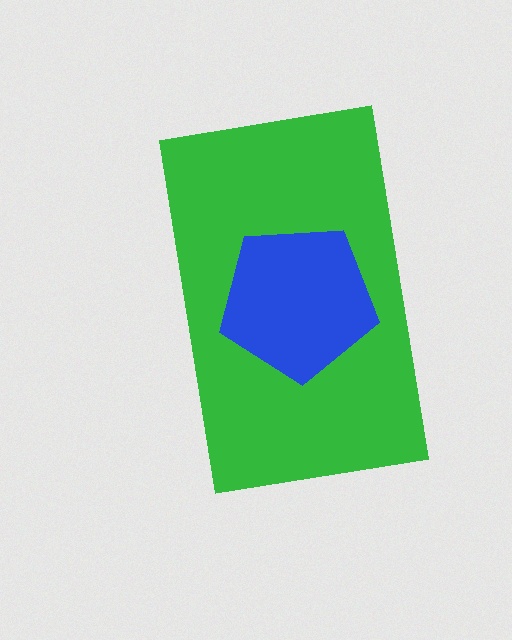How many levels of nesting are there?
2.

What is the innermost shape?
The blue pentagon.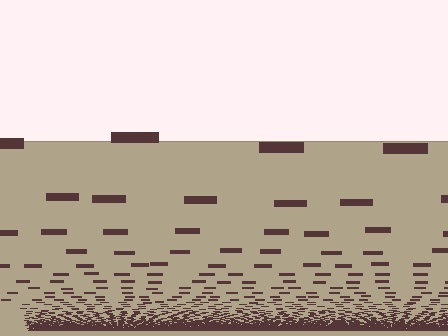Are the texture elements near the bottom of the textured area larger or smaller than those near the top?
Smaller. The gradient is inverted — elements near the bottom are smaller and denser.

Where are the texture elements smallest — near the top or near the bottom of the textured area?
Near the bottom.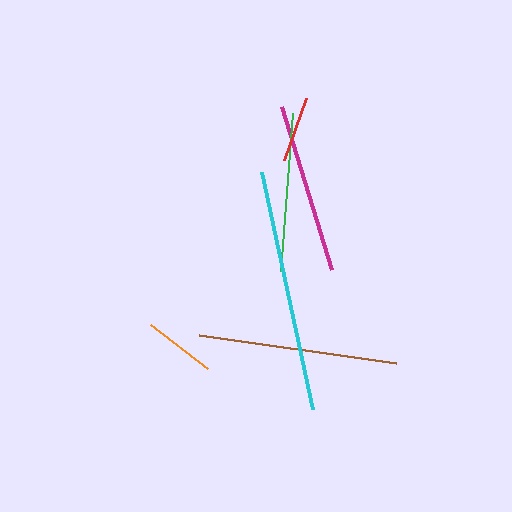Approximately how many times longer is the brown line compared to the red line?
The brown line is approximately 3.0 times the length of the red line.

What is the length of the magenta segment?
The magenta segment is approximately 171 pixels long.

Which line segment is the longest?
The cyan line is the longest at approximately 242 pixels.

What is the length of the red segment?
The red segment is approximately 66 pixels long.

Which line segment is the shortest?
The red line is the shortest at approximately 66 pixels.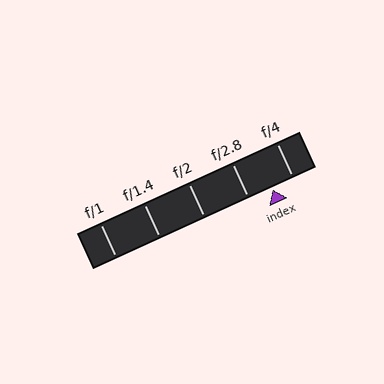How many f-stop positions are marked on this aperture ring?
There are 5 f-stop positions marked.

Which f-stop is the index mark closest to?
The index mark is closest to f/4.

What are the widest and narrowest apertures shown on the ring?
The widest aperture shown is f/1 and the narrowest is f/4.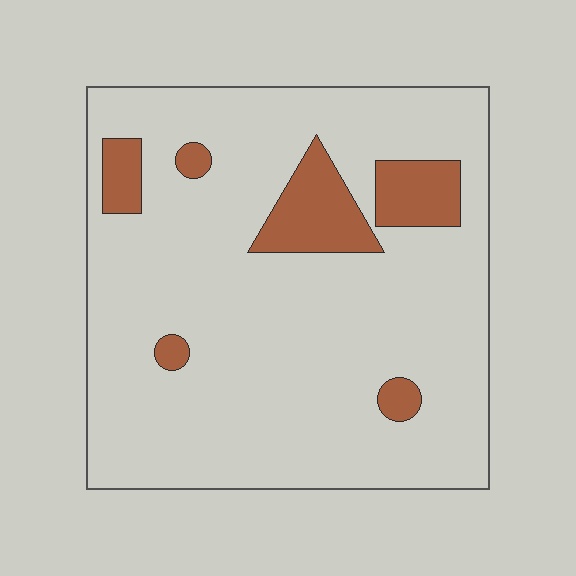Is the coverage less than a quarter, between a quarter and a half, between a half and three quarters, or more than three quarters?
Less than a quarter.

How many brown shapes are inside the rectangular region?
6.